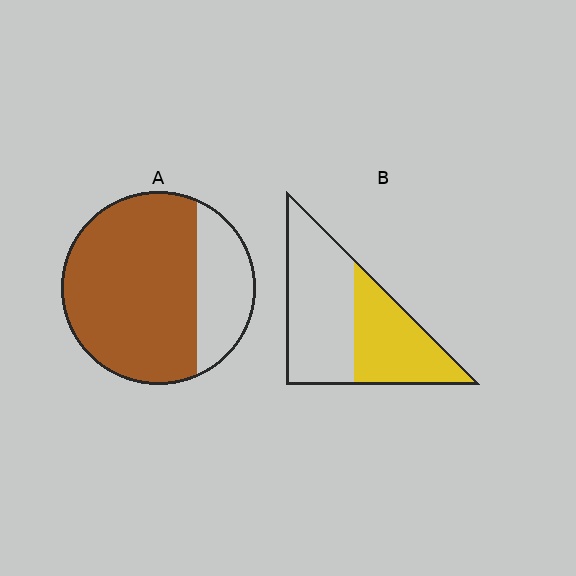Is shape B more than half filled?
No.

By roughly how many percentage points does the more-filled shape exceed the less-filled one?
By roughly 30 percentage points (A over B).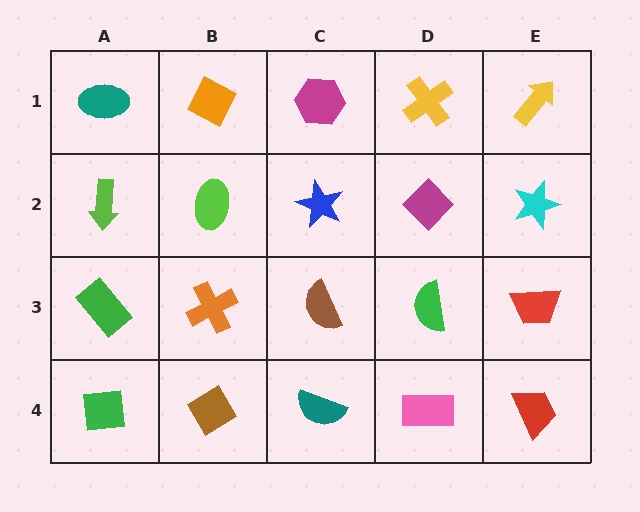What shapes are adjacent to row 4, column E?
A red trapezoid (row 3, column E), a pink rectangle (row 4, column D).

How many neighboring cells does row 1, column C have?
3.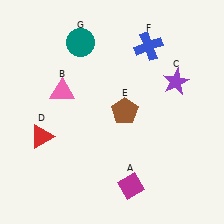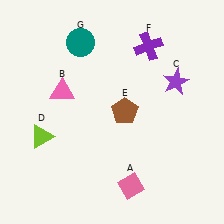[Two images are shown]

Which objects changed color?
A changed from magenta to pink. D changed from red to lime. F changed from blue to purple.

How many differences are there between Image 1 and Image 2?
There are 3 differences between the two images.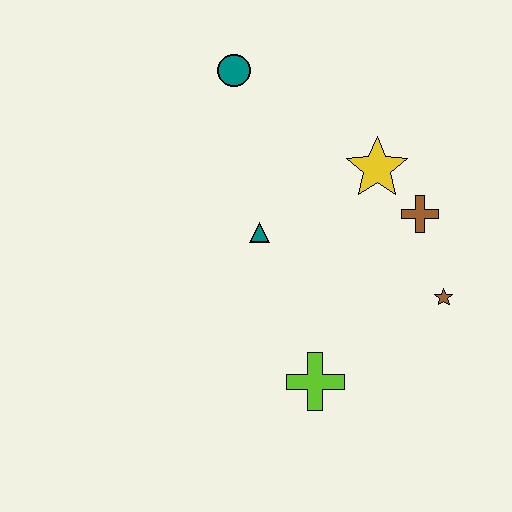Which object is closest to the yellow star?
The brown cross is closest to the yellow star.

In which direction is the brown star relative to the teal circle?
The brown star is below the teal circle.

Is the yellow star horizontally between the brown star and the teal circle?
Yes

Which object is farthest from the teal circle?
The lime cross is farthest from the teal circle.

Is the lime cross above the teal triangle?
No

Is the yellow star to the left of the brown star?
Yes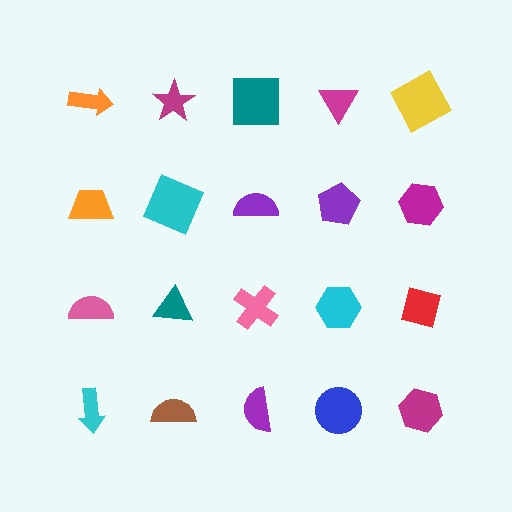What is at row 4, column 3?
A purple semicircle.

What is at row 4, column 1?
A cyan arrow.